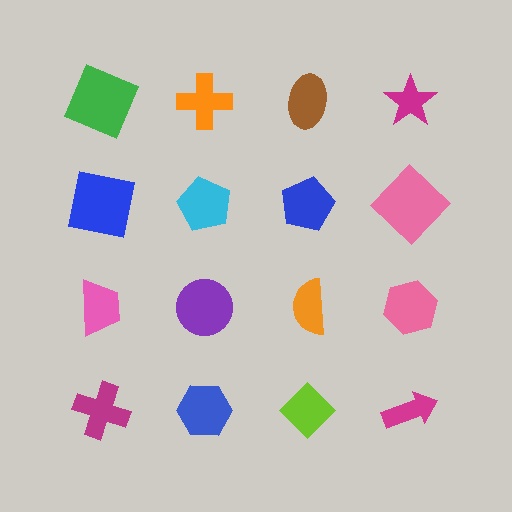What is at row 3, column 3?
An orange semicircle.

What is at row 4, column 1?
A magenta cross.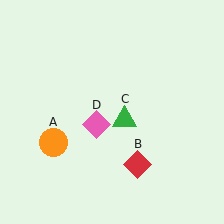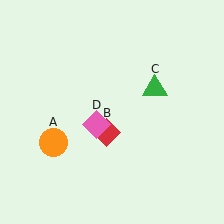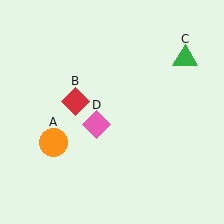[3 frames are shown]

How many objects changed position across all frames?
2 objects changed position: red diamond (object B), green triangle (object C).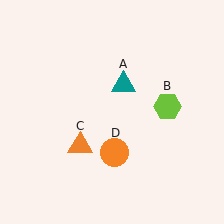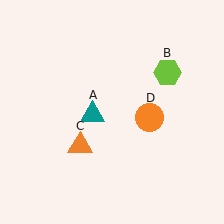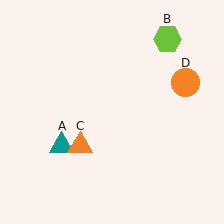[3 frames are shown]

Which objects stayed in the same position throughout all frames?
Orange triangle (object C) remained stationary.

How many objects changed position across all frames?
3 objects changed position: teal triangle (object A), lime hexagon (object B), orange circle (object D).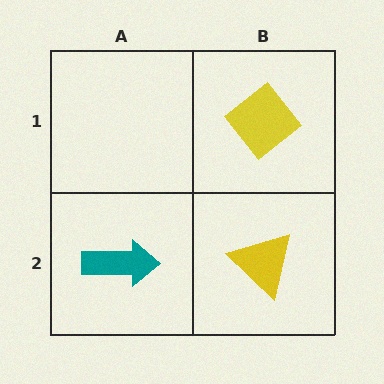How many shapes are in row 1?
1 shape.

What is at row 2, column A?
A teal arrow.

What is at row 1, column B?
A yellow diamond.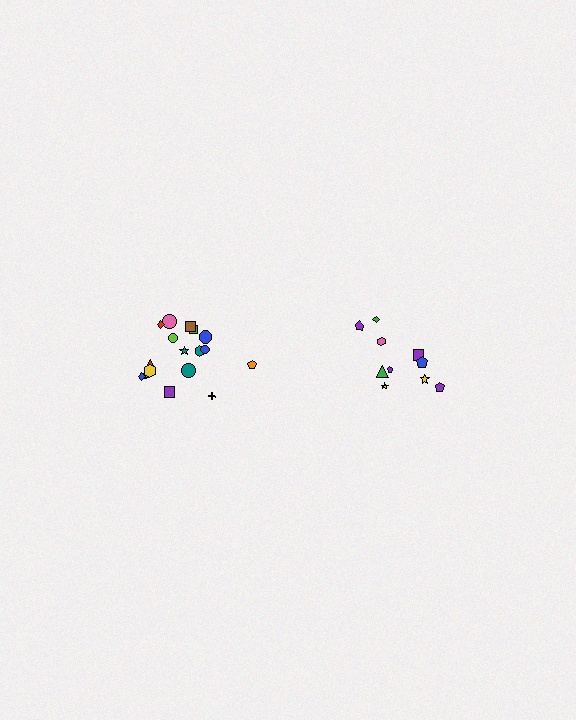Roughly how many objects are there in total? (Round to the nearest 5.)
Roughly 30 objects in total.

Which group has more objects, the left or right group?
The left group.